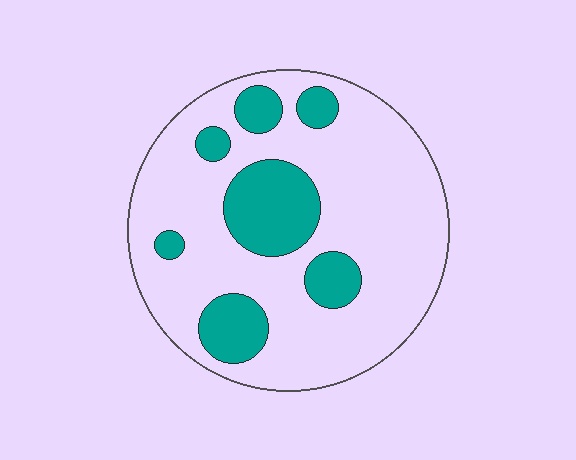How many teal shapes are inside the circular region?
7.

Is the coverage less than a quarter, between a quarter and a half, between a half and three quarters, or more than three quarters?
Less than a quarter.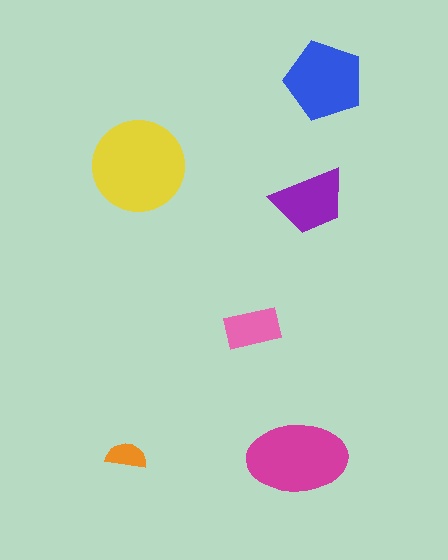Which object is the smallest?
The orange semicircle.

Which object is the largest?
The yellow circle.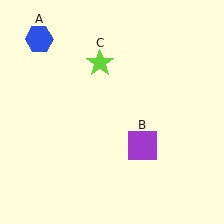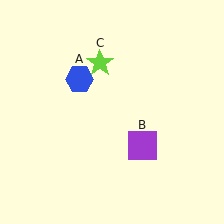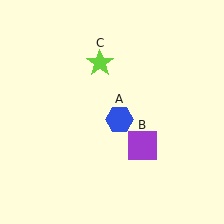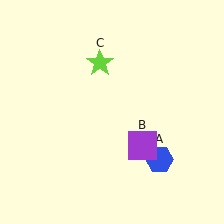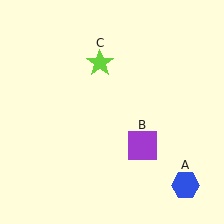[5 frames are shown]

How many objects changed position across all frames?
1 object changed position: blue hexagon (object A).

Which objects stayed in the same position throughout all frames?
Purple square (object B) and lime star (object C) remained stationary.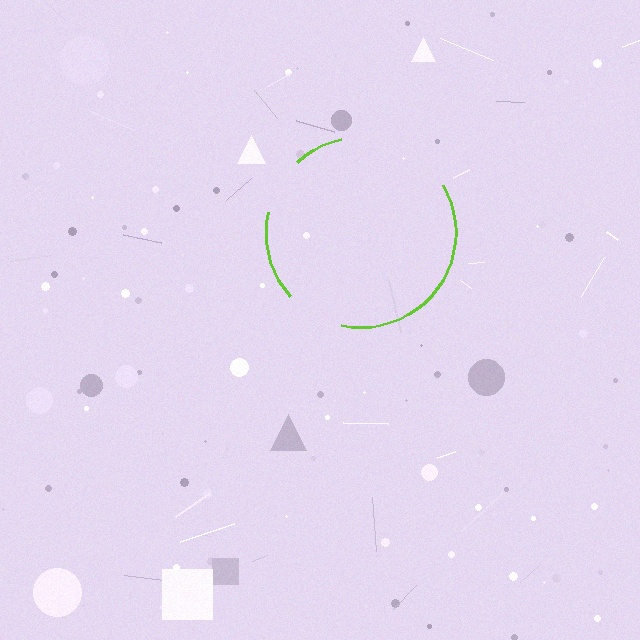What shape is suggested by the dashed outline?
The dashed outline suggests a circle.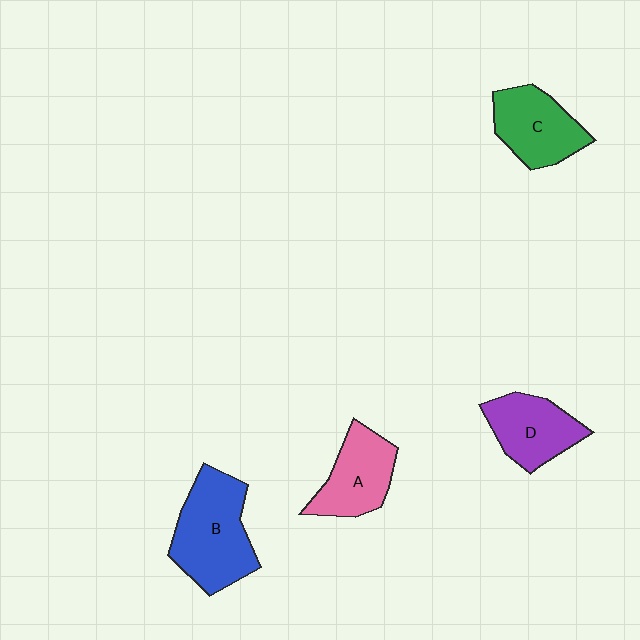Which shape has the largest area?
Shape B (blue).